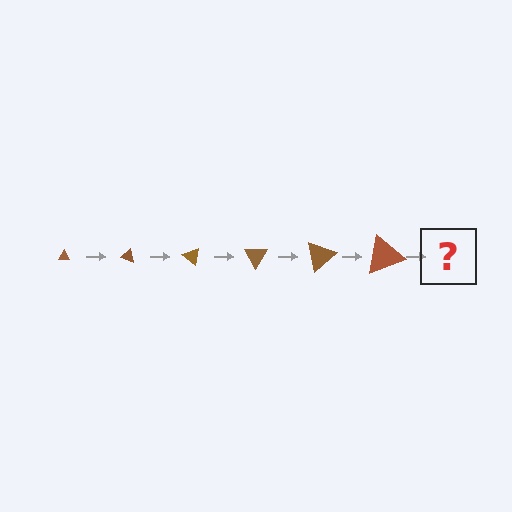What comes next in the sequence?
The next element should be a triangle, larger than the previous one and rotated 120 degrees from the start.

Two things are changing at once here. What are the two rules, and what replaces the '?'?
The two rules are that the triangle grows larger each step and it rotates 20 degrees each step. The '?' should be a triangle, larger than the previous one and rotated 120 degrees from the start.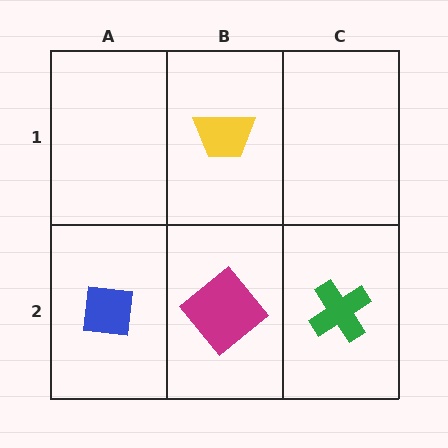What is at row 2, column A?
A blue square.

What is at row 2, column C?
A green cross.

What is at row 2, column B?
A magenta diamond.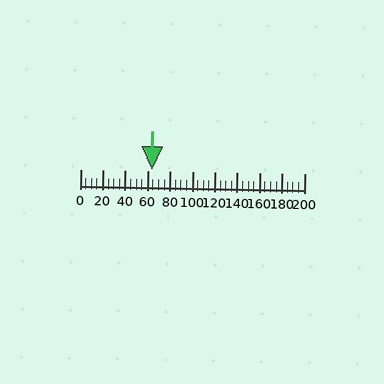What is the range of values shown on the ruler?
The ruler shows values from 0 to 200.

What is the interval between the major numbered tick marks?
The major tick marks are spaced 20 units apart.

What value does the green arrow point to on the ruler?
The green arrow points to approximately 64.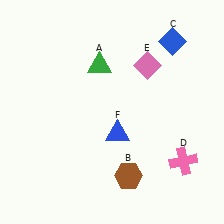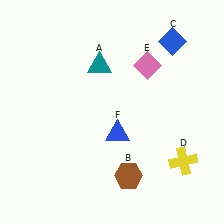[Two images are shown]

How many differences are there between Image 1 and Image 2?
There are 2 differences between the two images.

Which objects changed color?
A changed from green to teal. D changed from pink to yellow.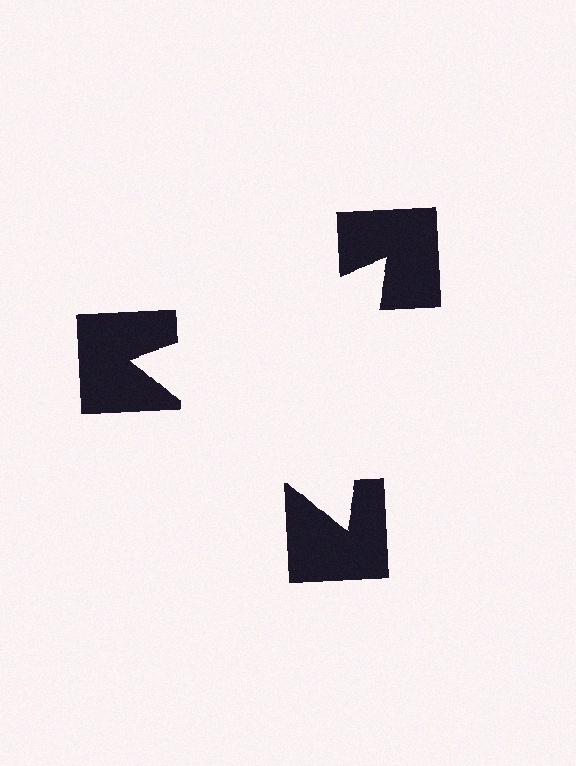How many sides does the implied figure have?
3 sides.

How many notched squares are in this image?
There are 3 — one at each vertex of the illusory triangle.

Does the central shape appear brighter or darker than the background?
It typically appears slightly brighter than the background, even though no actual brightness change is drawn.